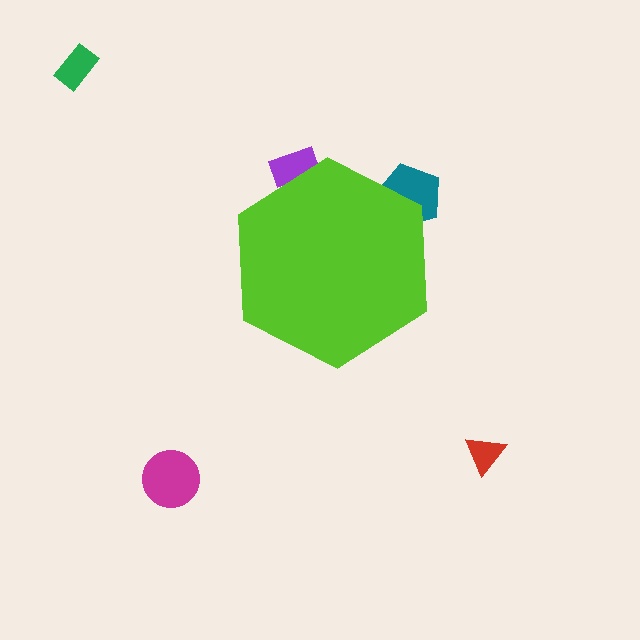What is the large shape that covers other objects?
A lime hexagon.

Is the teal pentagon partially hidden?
Yes, the teal pentagon is partially hidden behind the lime hexagon.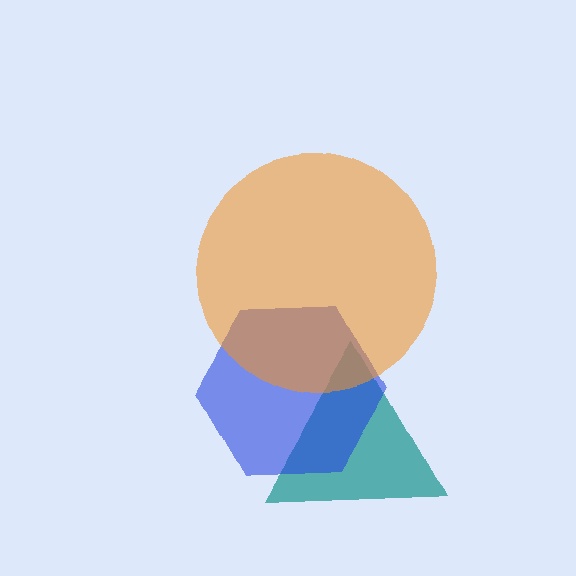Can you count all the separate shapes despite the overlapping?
Yes, there are 3 separate shapes.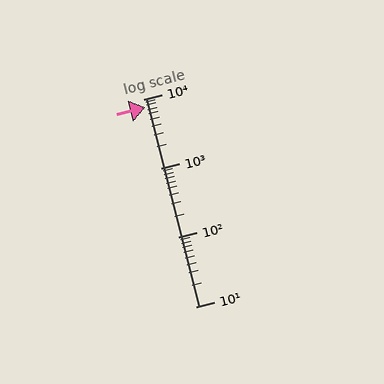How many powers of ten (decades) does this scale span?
The scale spans 3 decades, from 10 to 10000.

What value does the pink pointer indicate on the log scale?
The pointer indicates approximately 7500.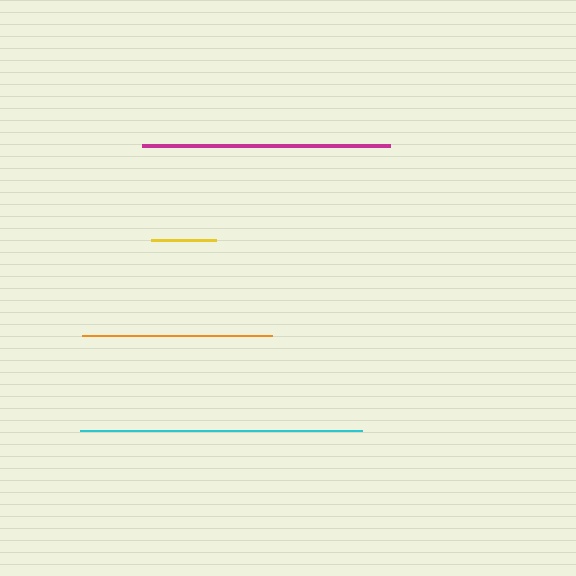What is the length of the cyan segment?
The cyan segment is approximately 282 pixels long.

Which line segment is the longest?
The cyan line is the longest at approximately 282 pixels.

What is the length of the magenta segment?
The magenta segment is approximately 248 pixels long.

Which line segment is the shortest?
The yellow line is the shortest at approximately 65 pixels.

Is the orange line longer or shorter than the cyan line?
The cyan line is longer than the orange line.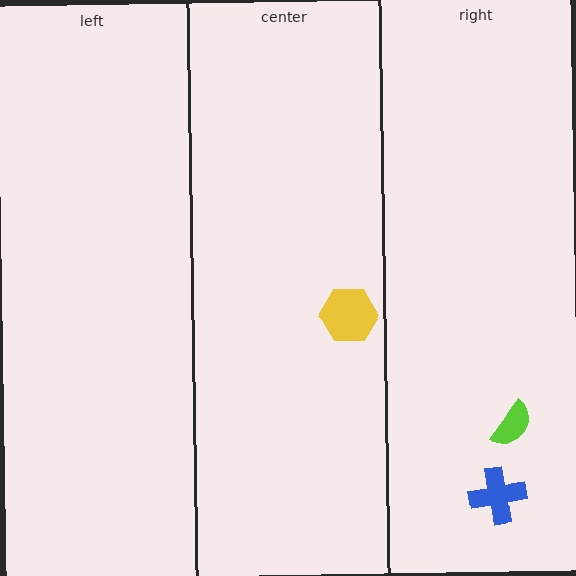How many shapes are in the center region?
1.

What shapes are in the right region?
The blue cross, the lime semicircle.